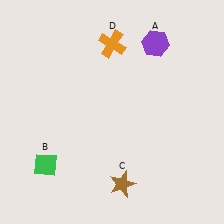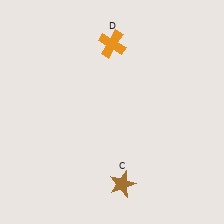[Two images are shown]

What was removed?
The green diamond (B), the purple hexagon (A) were removed in Image 2.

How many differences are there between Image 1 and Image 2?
There are 2 differences between the two images.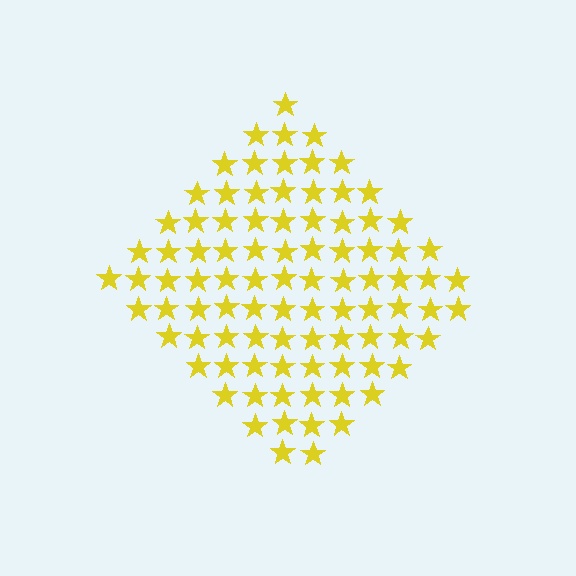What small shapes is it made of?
It is made of small stars.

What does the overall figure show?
The overall figure shows a diamond.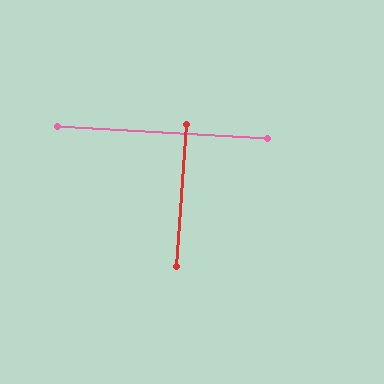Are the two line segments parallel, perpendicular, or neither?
Perpendicular — they meet at approximately 89°.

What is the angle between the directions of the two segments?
Approximately 89 degrees.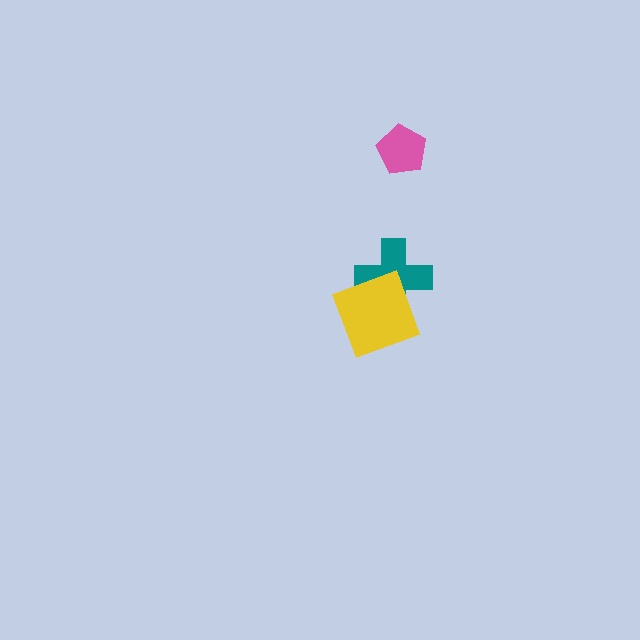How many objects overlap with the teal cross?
1 object overlaps with the teal cross.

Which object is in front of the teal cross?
The yellow diamond is in front of the teal cross.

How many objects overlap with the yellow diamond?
1 object overlaps with the yellow diamond.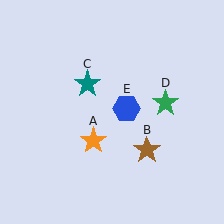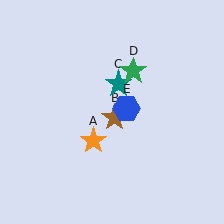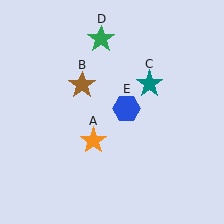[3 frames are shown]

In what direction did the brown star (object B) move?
The brown star (object B) moved up and to the left.